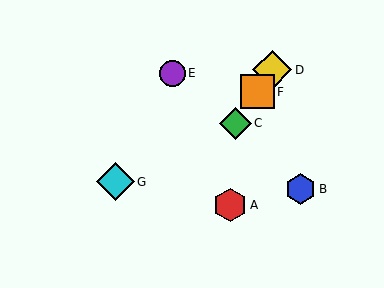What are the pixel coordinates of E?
Object E is at (172, 73).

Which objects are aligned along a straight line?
Objects C, D, F are aligned along a straight line.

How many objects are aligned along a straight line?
3 objects (C, D, F) are aligned along a straight line.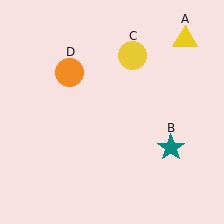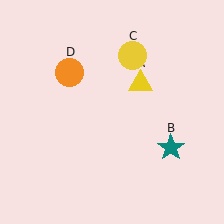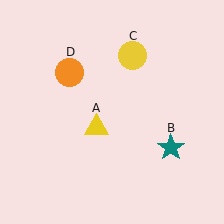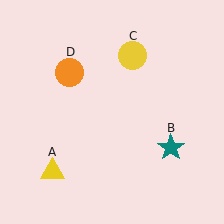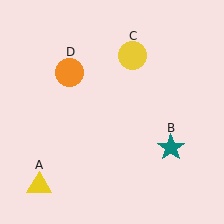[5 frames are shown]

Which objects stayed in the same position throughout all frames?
Teal star (object B) and yellow circle (object C) and orange circle (object D) remained stationary.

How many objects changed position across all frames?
1 object changed position: yellow triangle (object A).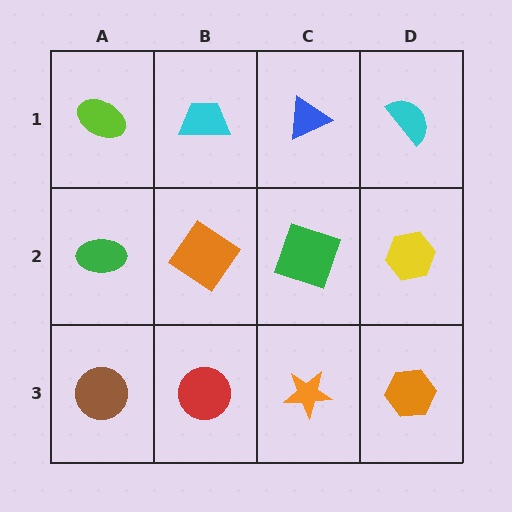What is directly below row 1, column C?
A green square.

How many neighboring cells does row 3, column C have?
3.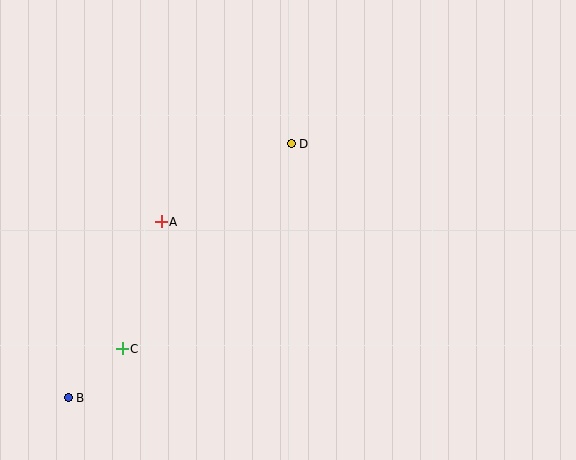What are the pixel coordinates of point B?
Point B is at (68, 398).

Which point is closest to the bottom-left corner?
Point B is closest to the bottom-left corner.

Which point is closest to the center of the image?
Point D at (291, 144) is closest to the center.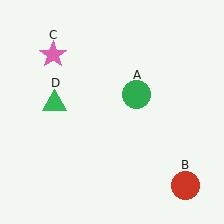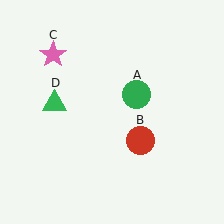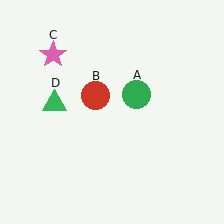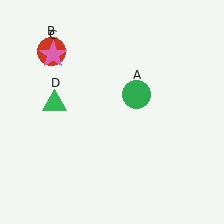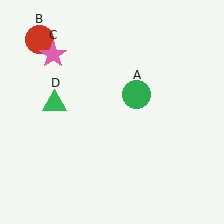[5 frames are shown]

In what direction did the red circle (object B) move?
The red circle (object B) moved up and to the left.